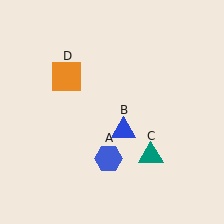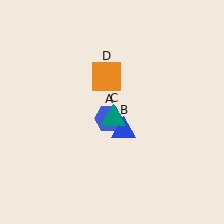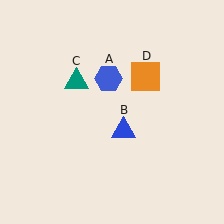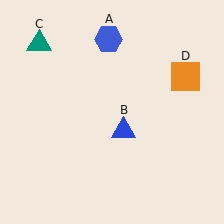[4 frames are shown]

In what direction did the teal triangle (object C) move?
The teal triangle (object C) moved up and to the left.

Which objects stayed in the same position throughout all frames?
Blue triangle (object B) remained stationary.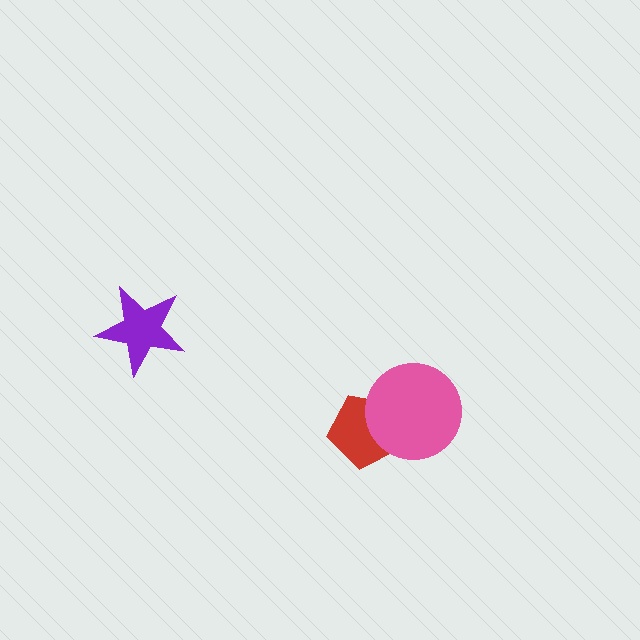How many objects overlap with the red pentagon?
1 object overlaps with the red pentagon.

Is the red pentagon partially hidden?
Yes, it is partially covered by another shape.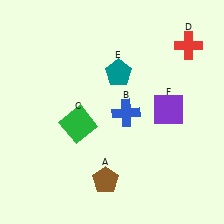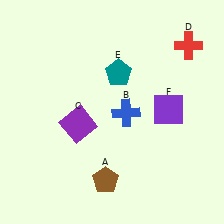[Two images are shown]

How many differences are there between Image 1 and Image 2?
There is 1 difference between the two images.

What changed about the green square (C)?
In Image 1, C is green. In Image 2, it changed to purple.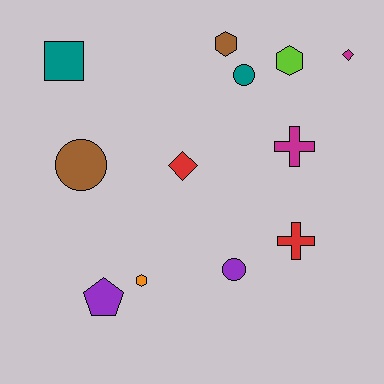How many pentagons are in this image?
There is 1 pentagon.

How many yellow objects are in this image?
There are no yellow objects.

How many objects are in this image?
There are 12 objects.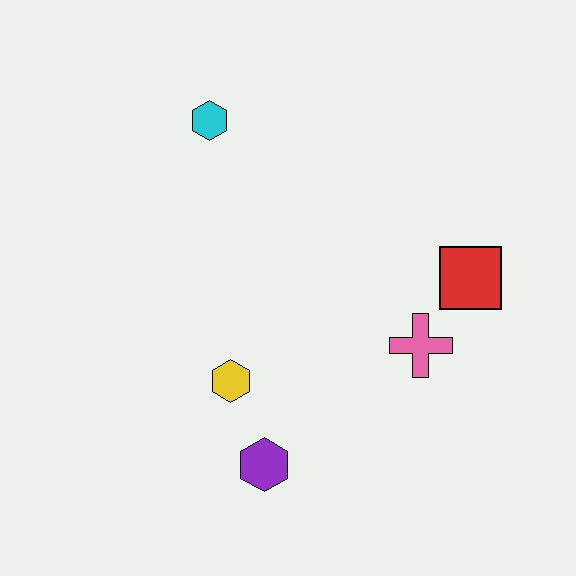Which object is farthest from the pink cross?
The cyan hexagon is farthest from the pink cross.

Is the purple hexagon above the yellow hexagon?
No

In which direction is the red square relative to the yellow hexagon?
The red square is to the right of the yellow hexagon.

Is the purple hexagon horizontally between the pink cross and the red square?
No